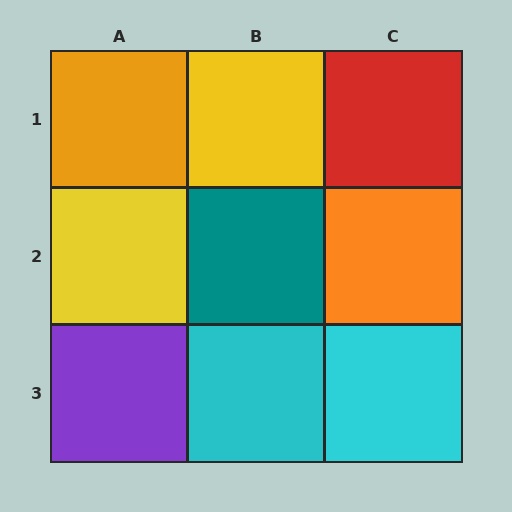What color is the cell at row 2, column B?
Teal.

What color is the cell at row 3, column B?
Cyan.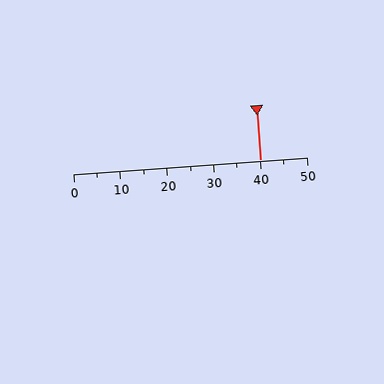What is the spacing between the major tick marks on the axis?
The major ticks are spaced 10 apart.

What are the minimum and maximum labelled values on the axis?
The axis runs from 0 to 50.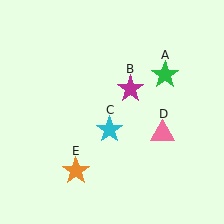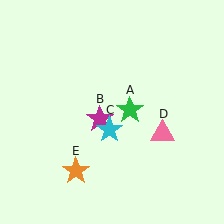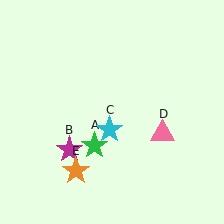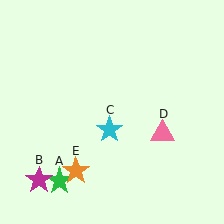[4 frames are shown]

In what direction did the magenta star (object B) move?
The magenta star (object B) moved down and to the left.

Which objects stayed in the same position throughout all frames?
Cyan star (object C) and pink triangle (object D) and orange star (object E) remained stationary.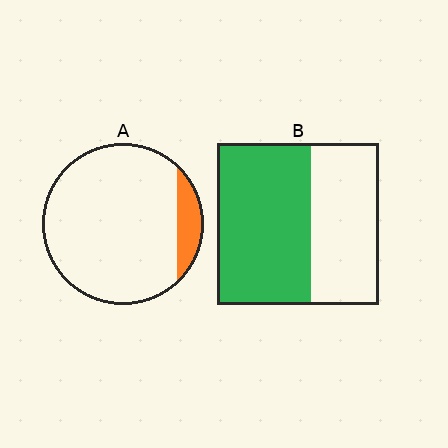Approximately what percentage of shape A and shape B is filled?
A is approximately 10% and B is approximately 60%.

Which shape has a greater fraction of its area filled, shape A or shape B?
Shape B.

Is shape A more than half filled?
No.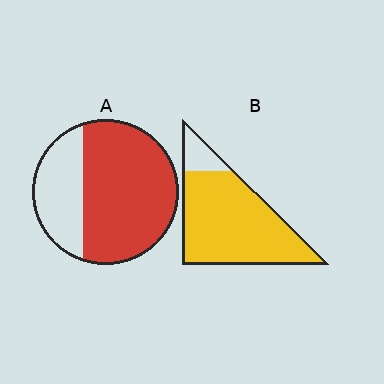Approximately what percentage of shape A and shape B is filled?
A is approximately 70% and B is approximately 85%.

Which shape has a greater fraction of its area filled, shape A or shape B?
Shape B.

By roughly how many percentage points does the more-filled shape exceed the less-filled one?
By roughly 20 percentage points (B over A).